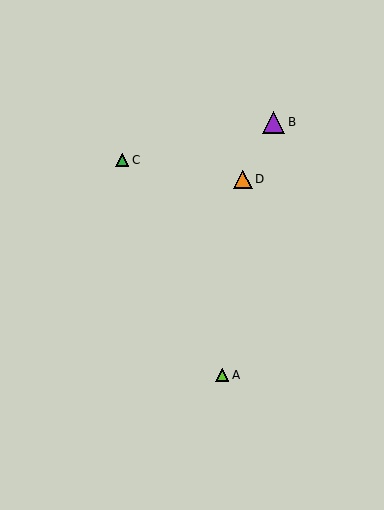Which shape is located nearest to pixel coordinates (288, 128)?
The purple triangle (labeled B) at (274, 122) is nearest to that location.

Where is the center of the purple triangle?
The center of the purple triangle is at (274, 122).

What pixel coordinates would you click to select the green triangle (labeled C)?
Click at (122, 160) to select the green triangle C.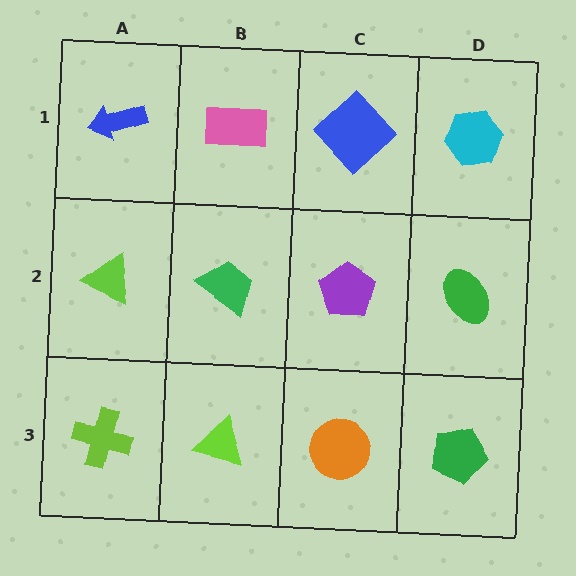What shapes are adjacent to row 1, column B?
A green trapezoid (row 2, column B), a blue arrow (row 1, column A), a blue diamond (row 1, column C).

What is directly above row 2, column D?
A cyan hexagon.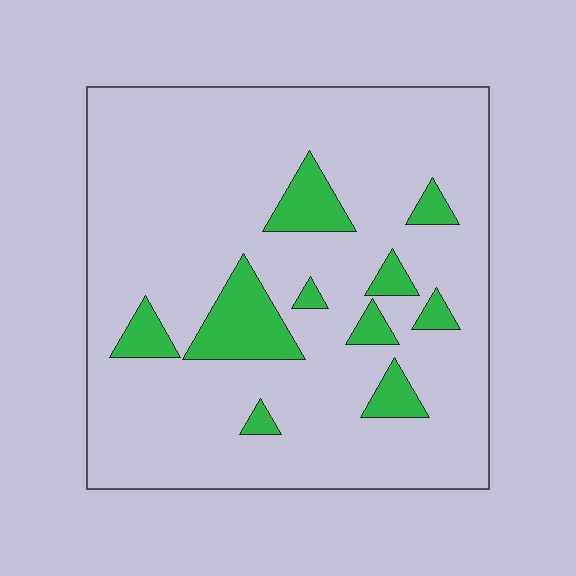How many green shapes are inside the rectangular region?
10.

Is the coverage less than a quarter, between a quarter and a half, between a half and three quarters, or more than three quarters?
Less than a quarter.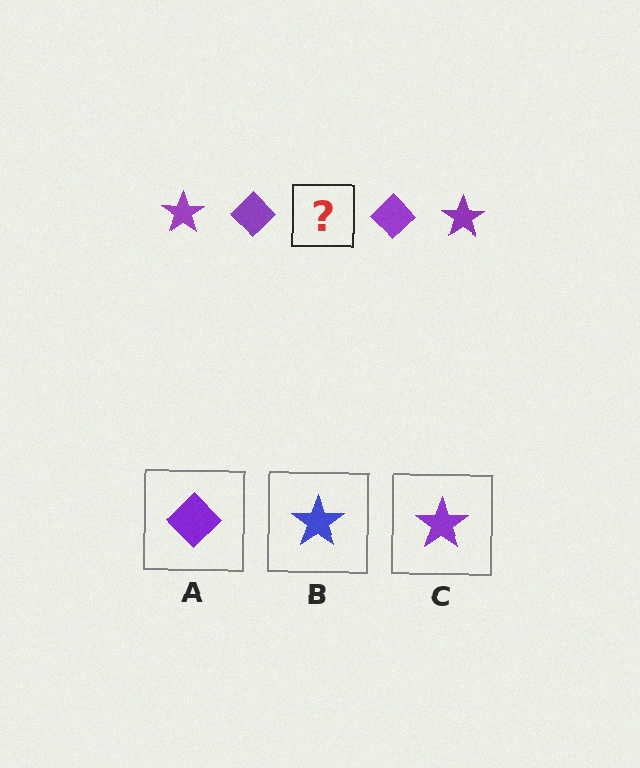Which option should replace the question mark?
Option C.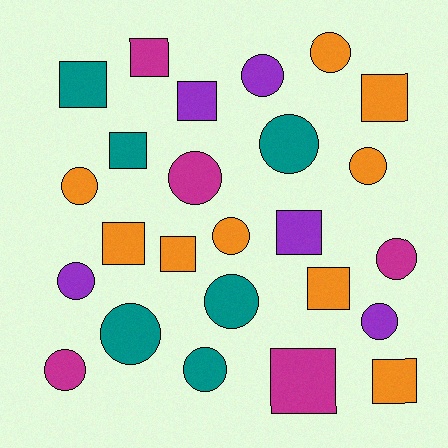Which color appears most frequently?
Orange, with 9 objects.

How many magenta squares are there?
There are 2 magenta squares.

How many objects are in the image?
There are 25 objects.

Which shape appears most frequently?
Circle, with 14 objects.